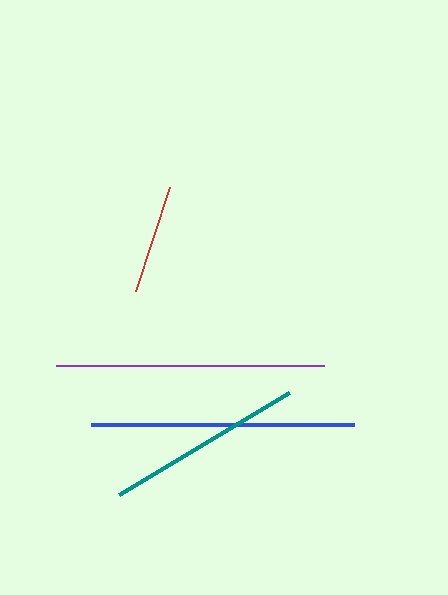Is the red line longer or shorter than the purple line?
The purple line is longer than the red line.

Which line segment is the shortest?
The red line is the shortest at approximately 110 pixels.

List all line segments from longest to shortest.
From longest to shortest: purple, blue, teal, red.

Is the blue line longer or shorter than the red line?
The blue line is longer than the red line.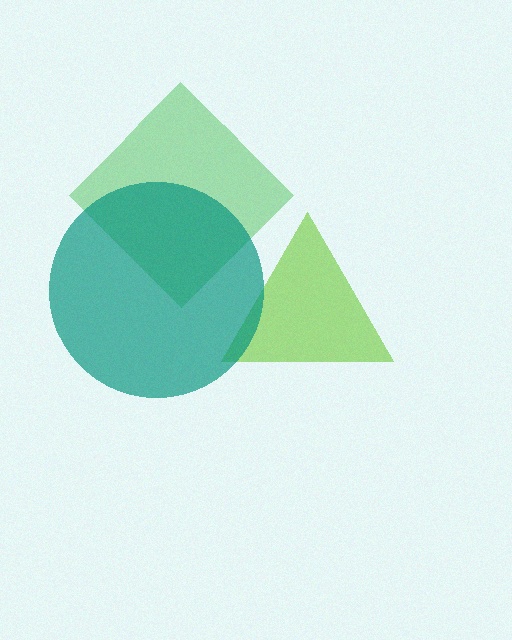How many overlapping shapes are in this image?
There are 3 overlapping shapes in the image.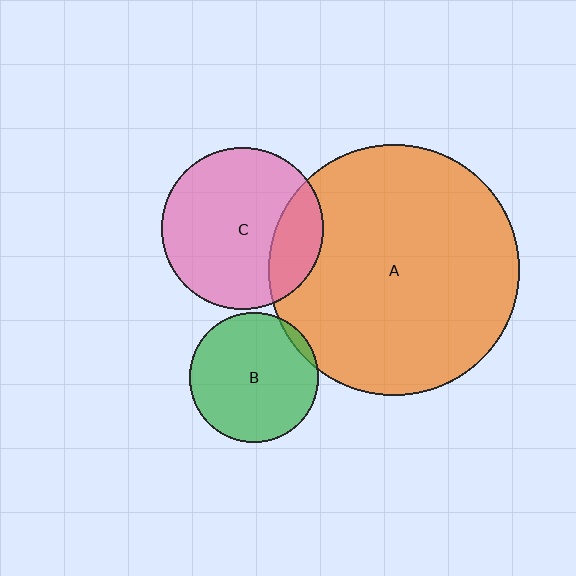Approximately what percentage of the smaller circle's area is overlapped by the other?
Approximately 5%.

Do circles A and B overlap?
Yes.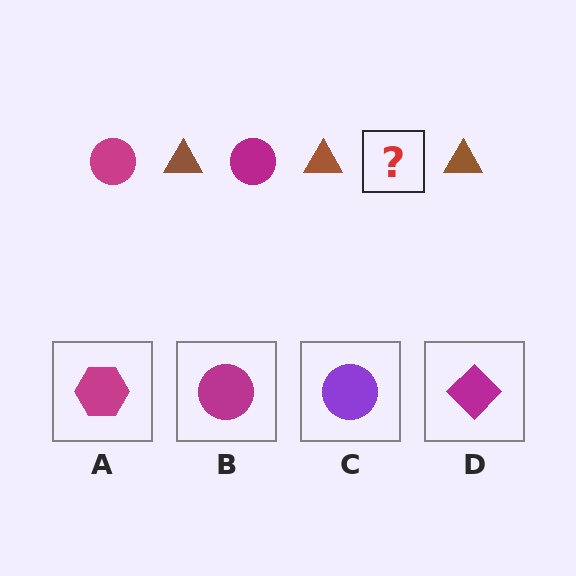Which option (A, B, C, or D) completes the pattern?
B.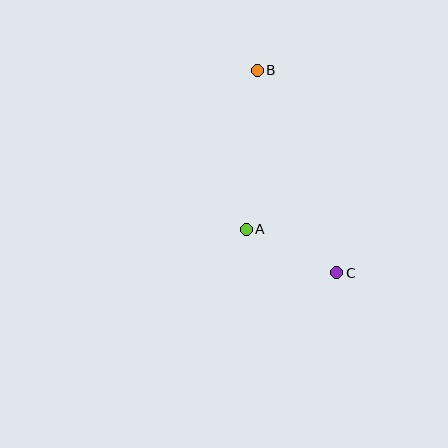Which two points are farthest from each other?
Points B and C are farthest from each other.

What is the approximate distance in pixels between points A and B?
The distance between A and B is approximately 159 pixels.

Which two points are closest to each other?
Points A and C are closest to each other.